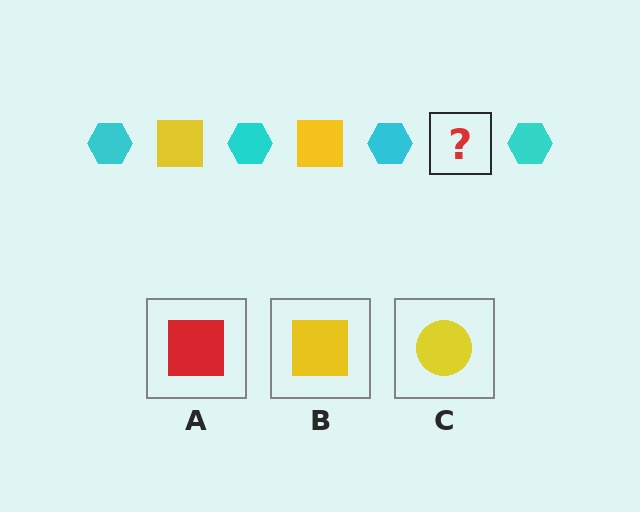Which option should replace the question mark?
Option B.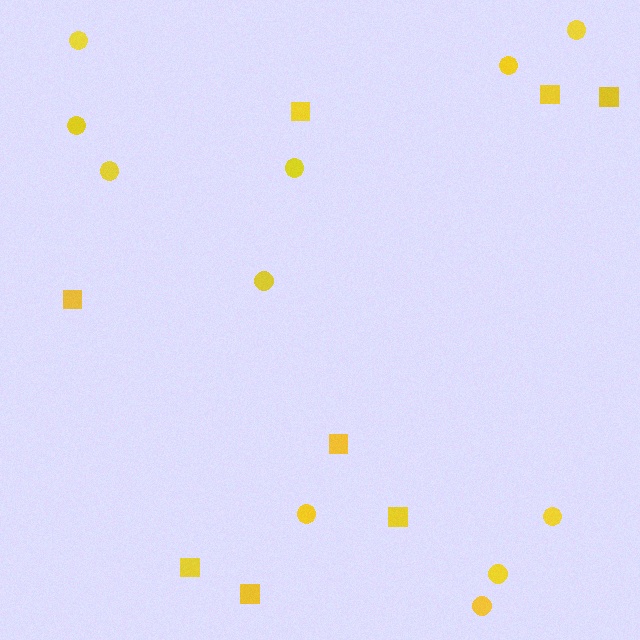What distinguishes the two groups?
There are 2 groups: one group of circles (11) and one group of squares (8).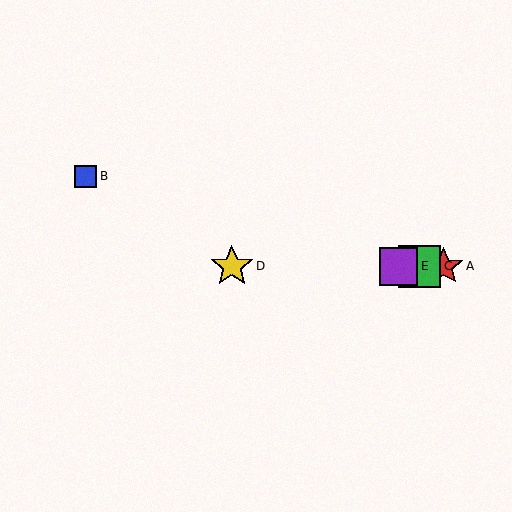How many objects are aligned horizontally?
4 objects (A, C, D, E) are aligned horizontally.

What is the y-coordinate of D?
Object D is at y≈266.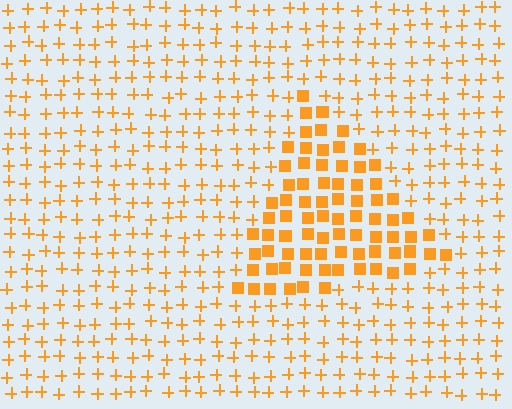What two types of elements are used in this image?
The image uses squares inside the triangle region and plus signs outside it.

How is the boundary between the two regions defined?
The boundary is defined by a change in element shape: squares inside vs. plus signs outside. All elements share the same color and spacing.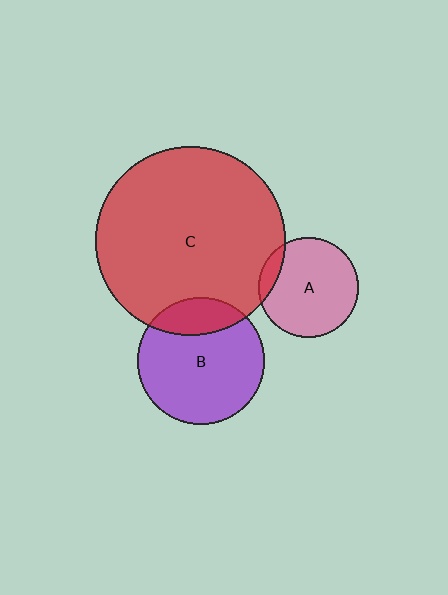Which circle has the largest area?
Circle C (red).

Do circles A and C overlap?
Yes.